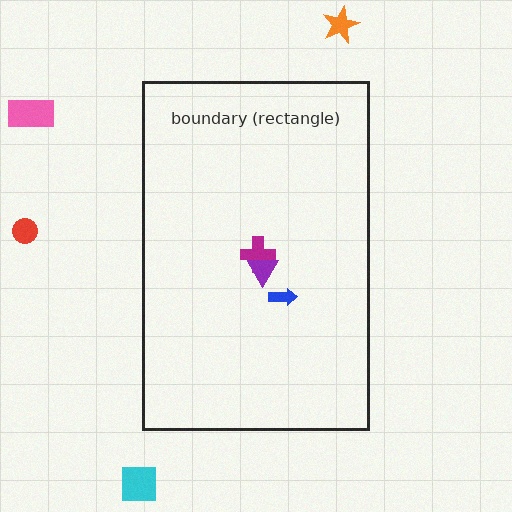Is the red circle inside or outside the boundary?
Outside.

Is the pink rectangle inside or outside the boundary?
Outside.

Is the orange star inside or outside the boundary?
Outside.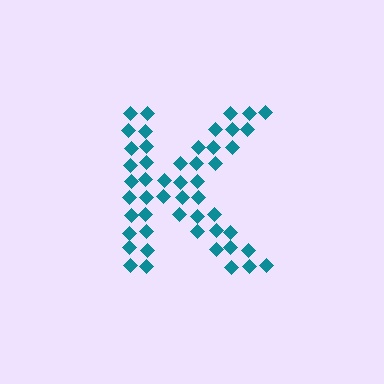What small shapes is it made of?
It is made of small diamonds.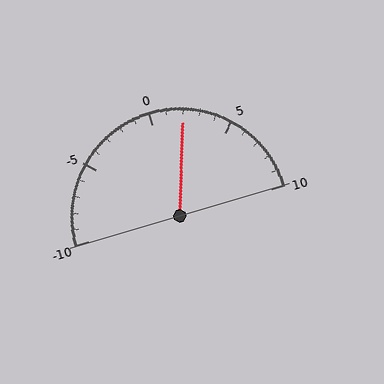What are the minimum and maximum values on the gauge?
The gauge ranges from -10 to 10.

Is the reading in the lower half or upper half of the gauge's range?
The reading is in the upper half of the range (-10 to 10).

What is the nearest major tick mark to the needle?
The nearest major tick mark is 0.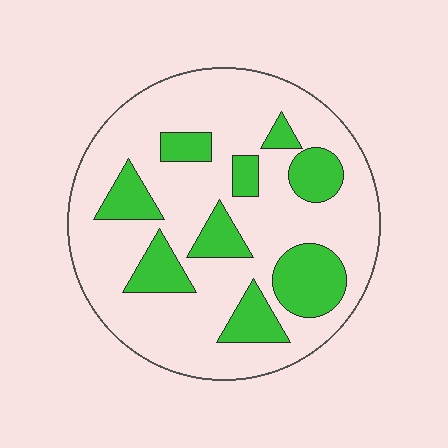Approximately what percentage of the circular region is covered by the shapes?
Approximately 25%.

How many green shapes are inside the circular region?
9.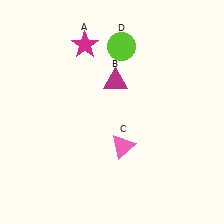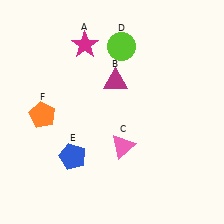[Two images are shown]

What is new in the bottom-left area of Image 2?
An orange pentagon (F) was added in the bottom-left area of Image 2.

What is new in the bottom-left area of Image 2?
A blue pentagon (E) was added in the bottom-left area of Image 2.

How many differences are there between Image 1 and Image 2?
There are 2 differences between the two images.